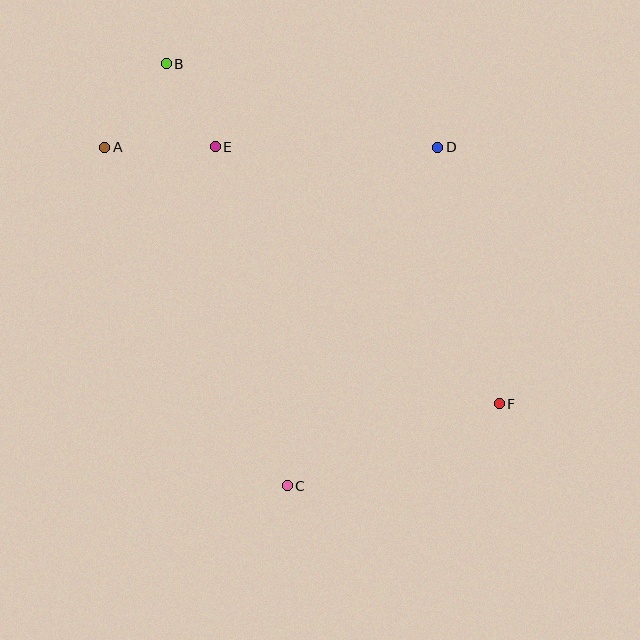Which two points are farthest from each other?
Points B and F are farthest from each other.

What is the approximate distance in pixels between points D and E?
The distance between D and E is approximately 222 pixels.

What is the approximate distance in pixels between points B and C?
The distance between B and C is approximately 439 pixels.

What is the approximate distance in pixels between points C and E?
The distance between C and E is approximately 346 pixels.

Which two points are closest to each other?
Points B and E are closest to each other.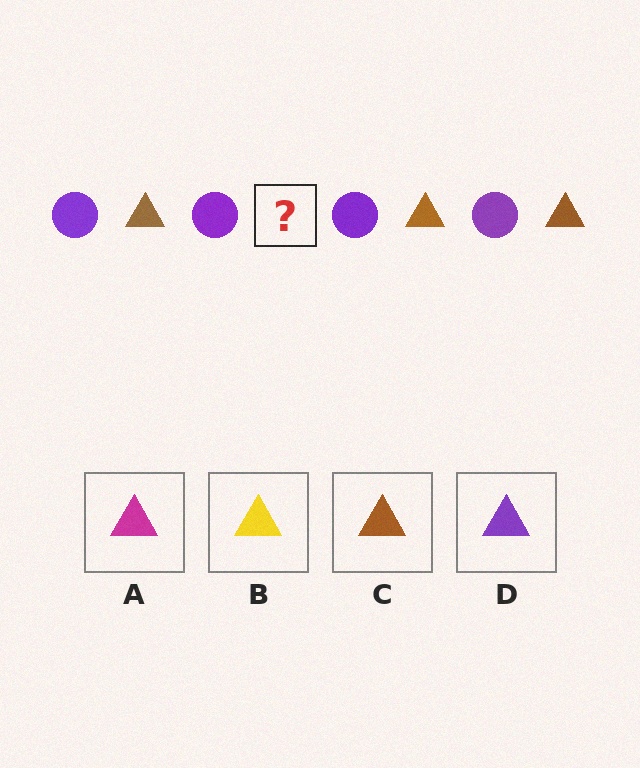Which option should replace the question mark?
Option C.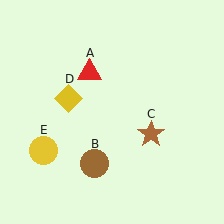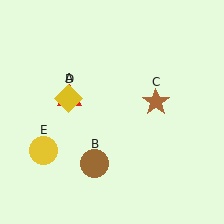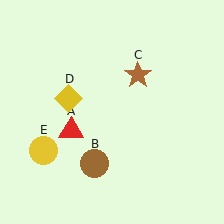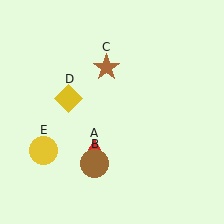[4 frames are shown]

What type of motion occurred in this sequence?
The red triangle (object A), brown star (object C) rotated counterclockwise around the center of the scene.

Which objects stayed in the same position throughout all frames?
Brown circle (object B) and yellow diamond (object D) and yellow circle (object E) remained stationary.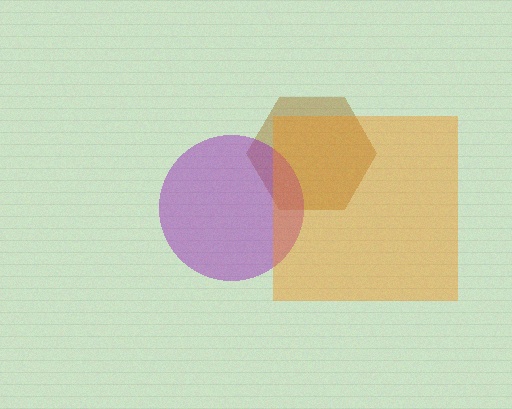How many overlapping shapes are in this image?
There are 3 overlapping shapes in the image.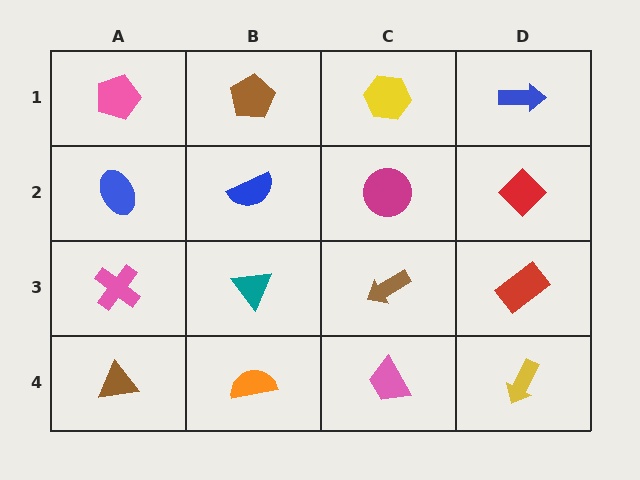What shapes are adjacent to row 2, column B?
A brown pentagon (row 1, column B), a teal triangle (row 3, column B), a blue ellipse (row 2, column A), a magenta circle (row 2, column C).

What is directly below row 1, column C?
A magenta circle.